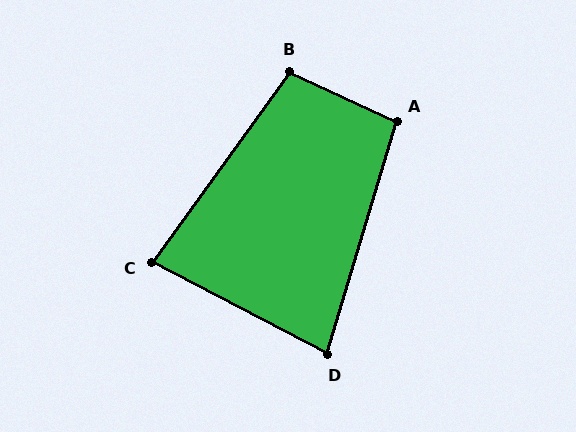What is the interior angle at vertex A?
Approximately 98 degrees (obtuse).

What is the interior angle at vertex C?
Approximately 82 degrees (acute).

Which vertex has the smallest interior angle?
D, at approximately 79 degrees.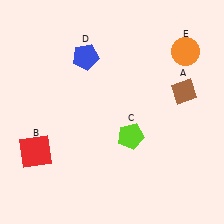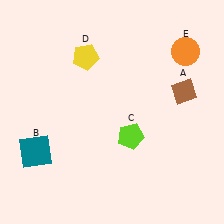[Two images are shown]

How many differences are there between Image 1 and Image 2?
There are 2 differences between the two images.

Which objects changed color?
B changed from red to teal. D changed from blue to yellow.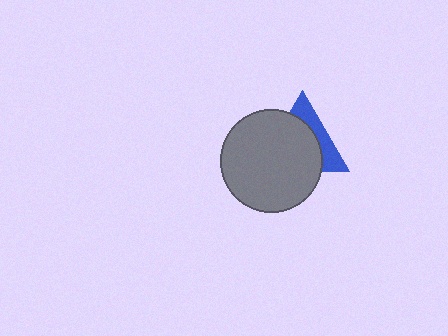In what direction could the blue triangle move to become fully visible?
The blue triangle could move toward the upper-right. That would shift it out from behind the gray circle entirely.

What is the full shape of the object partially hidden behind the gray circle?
The partially hidden object is a blue triangle.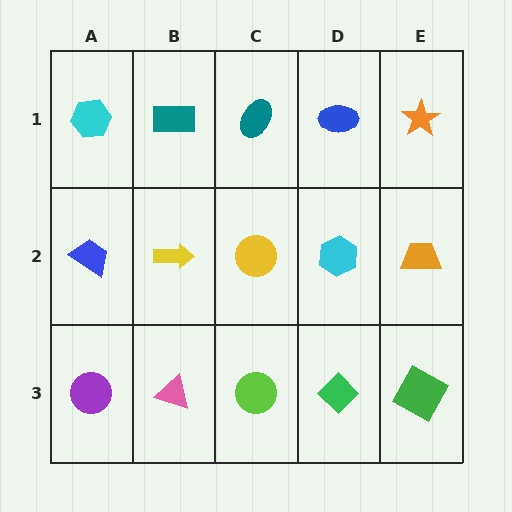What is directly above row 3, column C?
A yellow circle.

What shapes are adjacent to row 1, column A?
A blue trapezoid (row 2, column A), a teal rectangle (row 1, column B).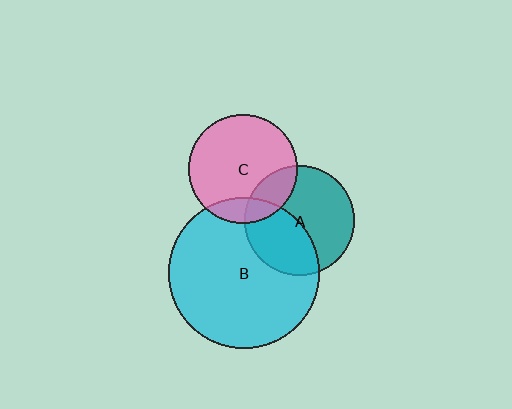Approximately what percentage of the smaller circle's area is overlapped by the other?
Approximately 15%.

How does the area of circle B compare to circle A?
Approximately 1.9 times.